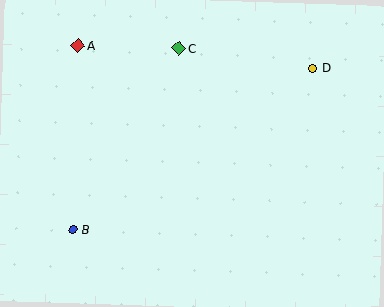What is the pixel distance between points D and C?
The distance between D and C is 135 pixels.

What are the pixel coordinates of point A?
Point A is at (78, 46).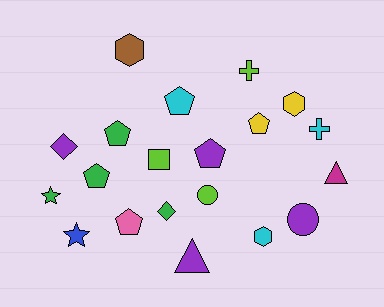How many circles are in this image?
There are 2 circles.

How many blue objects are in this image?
There is 1 blue object.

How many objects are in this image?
There are 20 objects.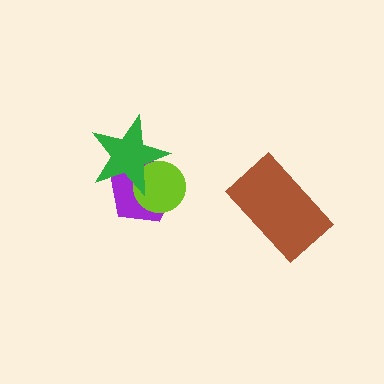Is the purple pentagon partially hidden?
Yes, it is partially covered by another shape.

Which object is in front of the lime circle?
The green star is in front of the lime circle.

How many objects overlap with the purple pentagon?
2 objects overlap with the purple pentagon.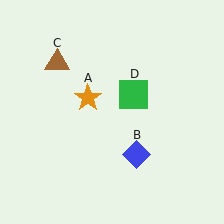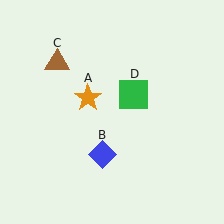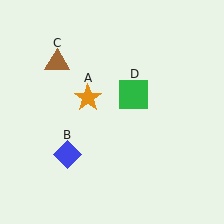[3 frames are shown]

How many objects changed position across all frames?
1 object changed position: blue diamond (object B).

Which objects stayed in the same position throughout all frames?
Orange star (object A) and brown triangle (object C) and green square (object D) remained stationary.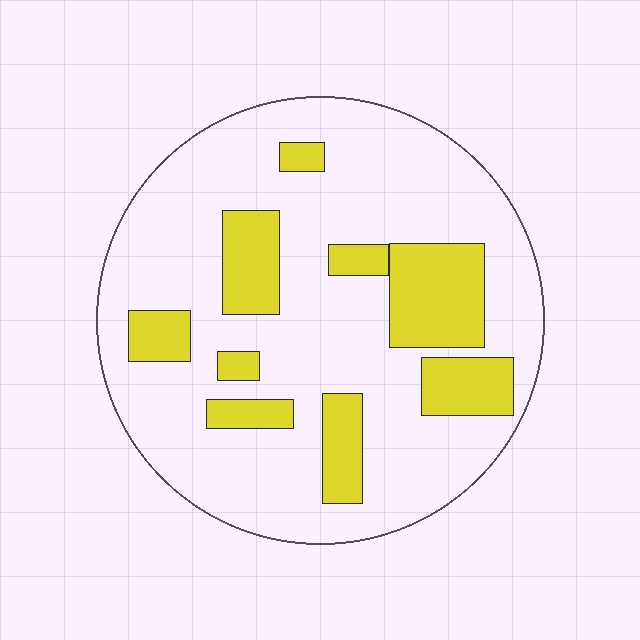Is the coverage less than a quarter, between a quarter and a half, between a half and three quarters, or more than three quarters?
Less than a quarter.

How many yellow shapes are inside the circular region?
9.